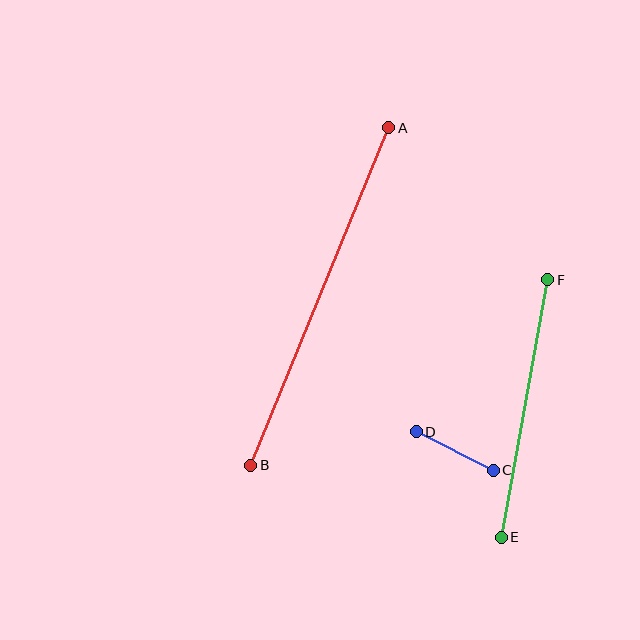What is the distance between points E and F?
The distance is approximately 262 pixels.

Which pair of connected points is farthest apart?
Points A and B are farthest apart.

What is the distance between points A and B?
The distance is approximately 365 pixels.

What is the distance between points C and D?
The distance is approximately 86 pixels.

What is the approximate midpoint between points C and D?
The midpoint is at approximately (455, 451) pixels.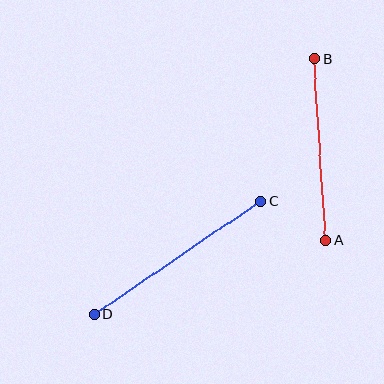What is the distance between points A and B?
The distance is approximately 182 pixels.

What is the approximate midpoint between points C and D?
The midpoint is at approximately (178, 257) pixels.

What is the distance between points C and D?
The distance is approximately 201 pixels.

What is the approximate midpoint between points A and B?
The midpoint is at approximately (320, 149) pixels.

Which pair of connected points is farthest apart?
Points C and D are farthest apart.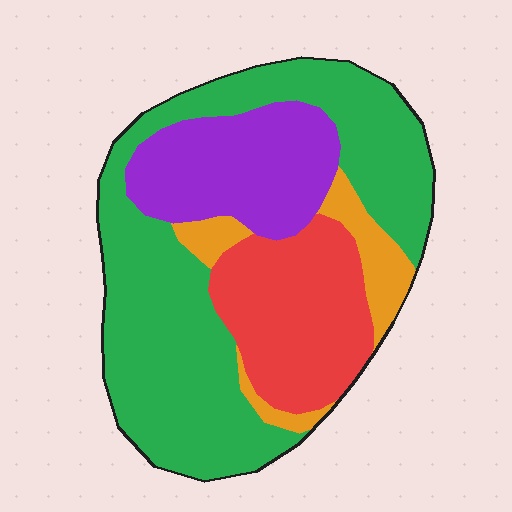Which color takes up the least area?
Orange, at roughly 10%.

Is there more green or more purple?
Green.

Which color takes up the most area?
Green, at roughly 50%.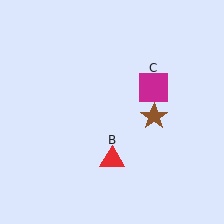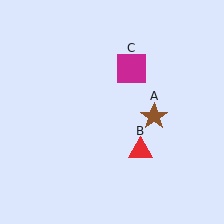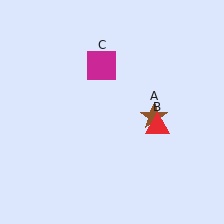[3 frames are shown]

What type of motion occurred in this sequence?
The red triangle (object B), magenta square (object C) rotated counterclockwise around the center of the scene.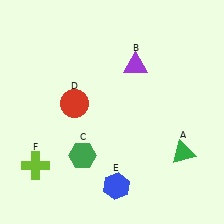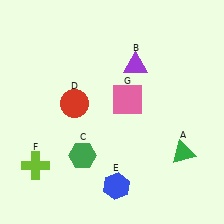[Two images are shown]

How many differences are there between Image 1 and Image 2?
There is 1 difference between the two images.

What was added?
A pink square (G) was added in Image 2.